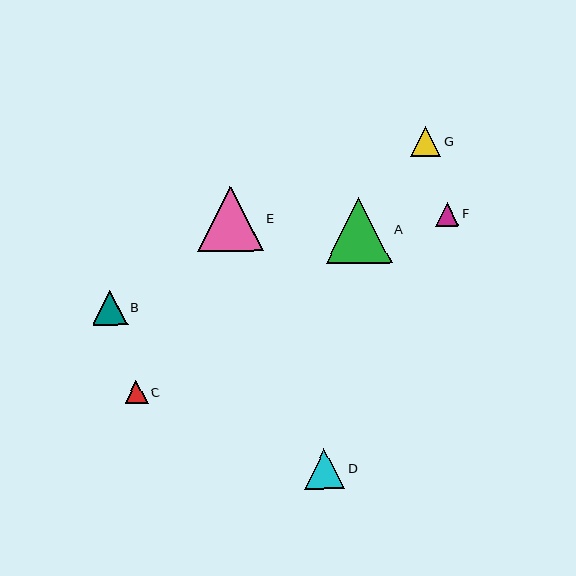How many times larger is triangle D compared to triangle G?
Triangle D is approximately 1.3 times the size of triangle G.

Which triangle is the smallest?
Triangle C is the smallest with a size of approximately 23 pixels.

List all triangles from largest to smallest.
From largest to smallest: A, E, D, B, G, F, C.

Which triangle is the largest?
Triangle A is the largest with a size of approximately 66 pixels.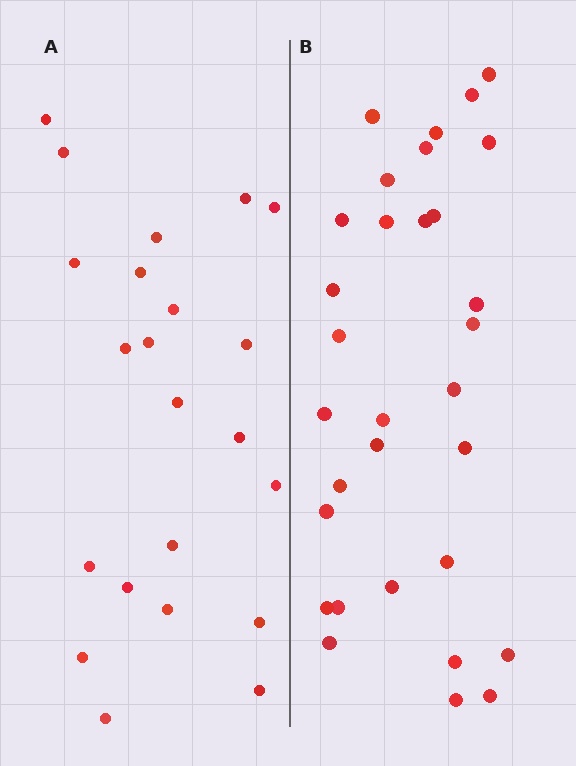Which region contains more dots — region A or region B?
Region B (the right region) has more dots.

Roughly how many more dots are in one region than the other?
Region B has roughly 8 or so more dots than region A.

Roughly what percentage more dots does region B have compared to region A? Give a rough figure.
About 40% more.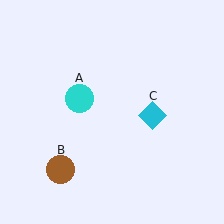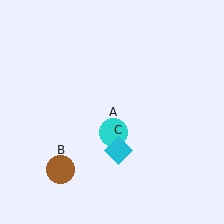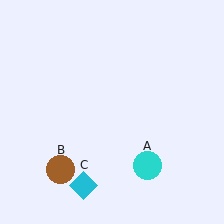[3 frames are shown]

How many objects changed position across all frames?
2 objects changed position: cyan circle (object A), cyan diamond (object C).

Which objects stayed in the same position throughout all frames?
Brown circle (object B) remained stationary.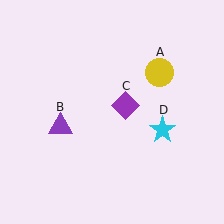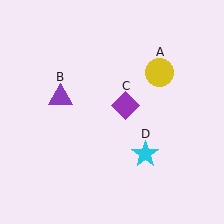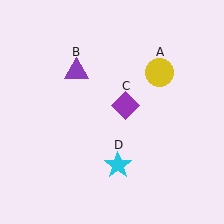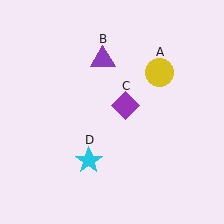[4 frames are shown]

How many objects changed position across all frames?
2 objects changed position: purple triangle (object B), cyan star (object D).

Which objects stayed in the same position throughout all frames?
Yellow circle (object A) and purple diamond (object C) remained stationary.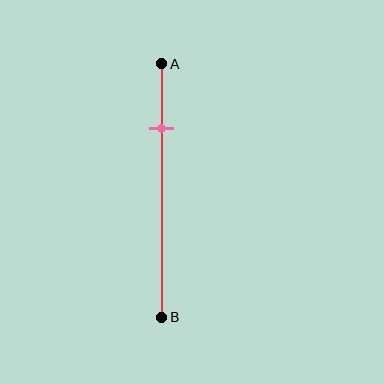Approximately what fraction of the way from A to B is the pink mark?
The pink mark is approximately 25% of the way from A to B.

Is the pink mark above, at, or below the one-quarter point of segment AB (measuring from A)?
The pink mark is approximately at the one-quarter point of segment AB.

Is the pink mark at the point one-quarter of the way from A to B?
Yes, the mark is approximately at the one-quarter point.